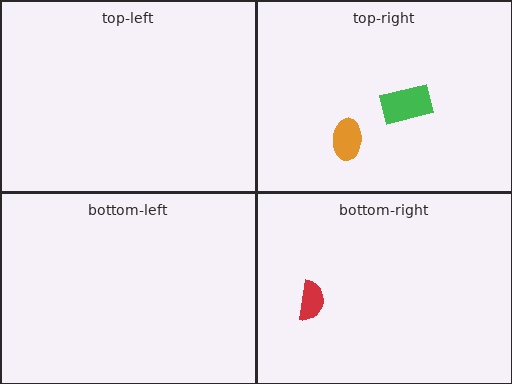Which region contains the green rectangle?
The top-right region.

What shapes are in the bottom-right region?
The red semicircle.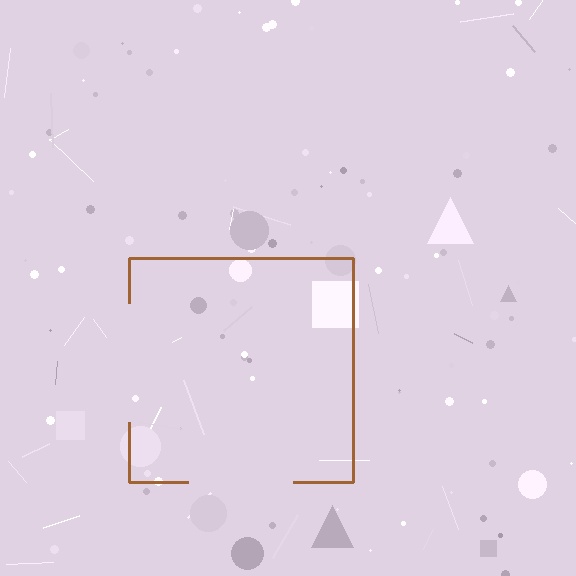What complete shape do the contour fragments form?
The contour fragments form a square.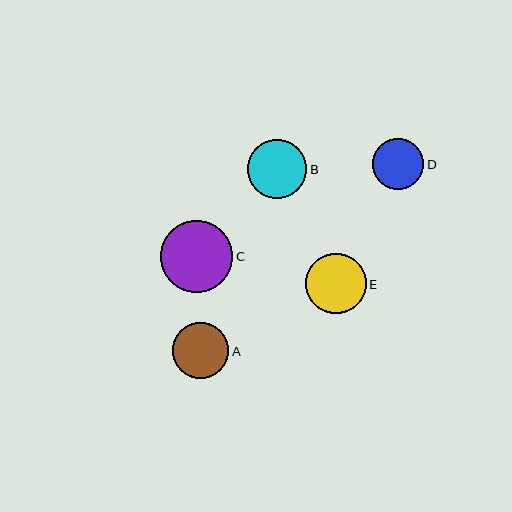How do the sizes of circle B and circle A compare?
Circle B and circle A are approximately the same size.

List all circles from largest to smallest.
From largest to smallest: C, E, B, A, D.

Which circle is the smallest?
Circle D is the smallest with a size of approximately 51 pixels.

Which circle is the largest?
Circle C is the largest with a size of approximately 72 pixels.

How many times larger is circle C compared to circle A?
Circle C is approximately 1.3 times the size of circle A.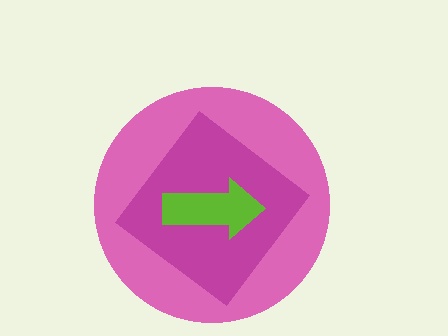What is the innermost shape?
The lime arrow.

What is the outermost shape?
The pink circle.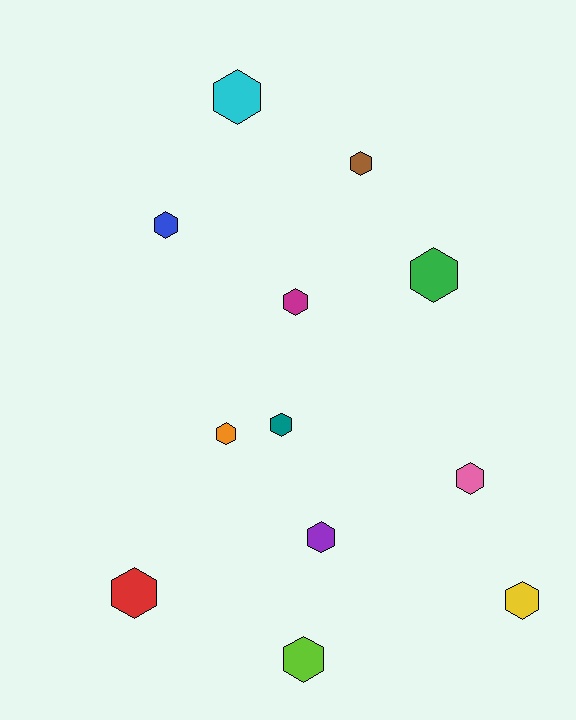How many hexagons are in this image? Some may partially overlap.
There are 12 hexagons.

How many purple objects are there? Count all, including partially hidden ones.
There is 1 purple object.